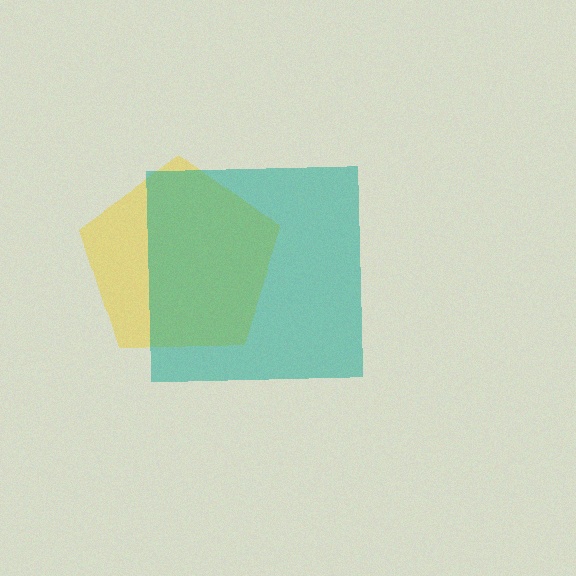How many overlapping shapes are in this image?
There are 2 overlapping shapes in the image.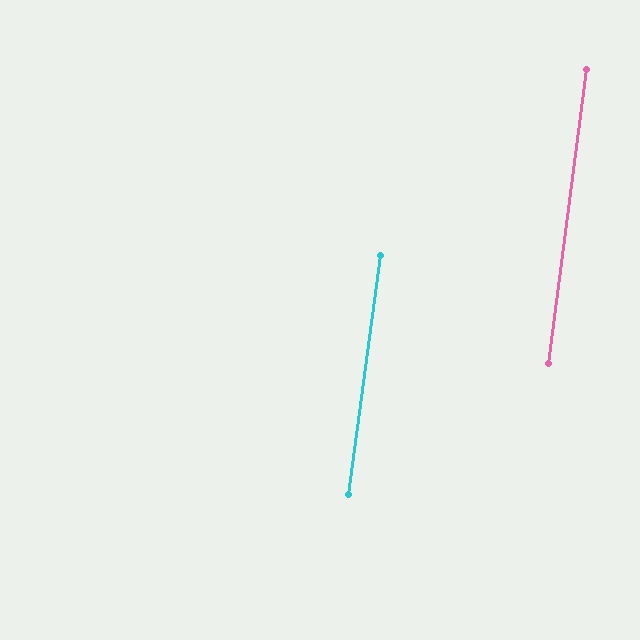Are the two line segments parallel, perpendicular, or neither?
Parallel — their directions differ by only 0.3°.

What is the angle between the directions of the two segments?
Approximately 0 degrees.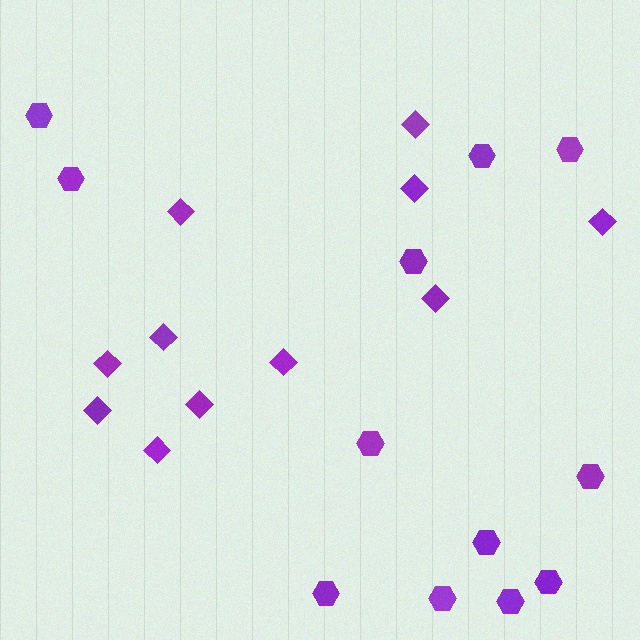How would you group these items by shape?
There are 2 groups: one group of diamonds (11) and one group of hexagons (12).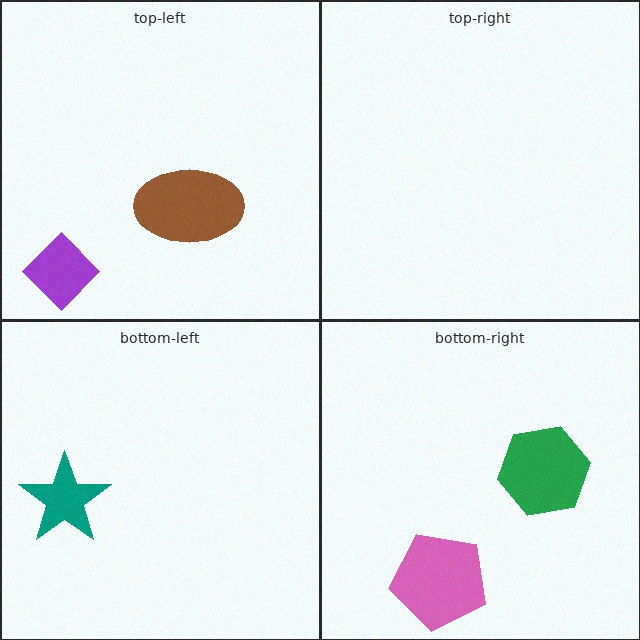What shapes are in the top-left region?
The brown ellipse, the purple diamond.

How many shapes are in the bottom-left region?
1.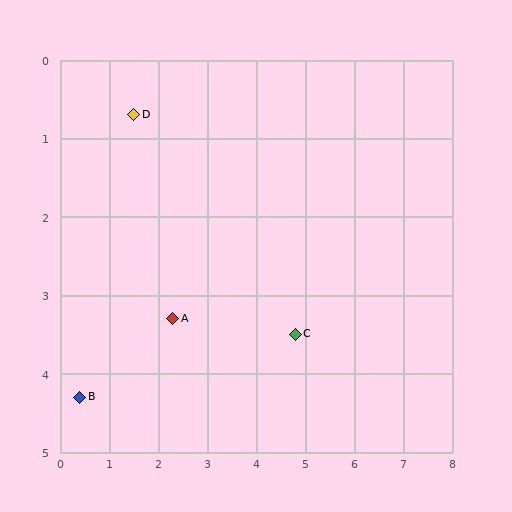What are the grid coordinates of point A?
Point A is at approximately (2.3, 3.3).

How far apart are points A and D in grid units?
Points A and D are about 2.7 grid units apart.